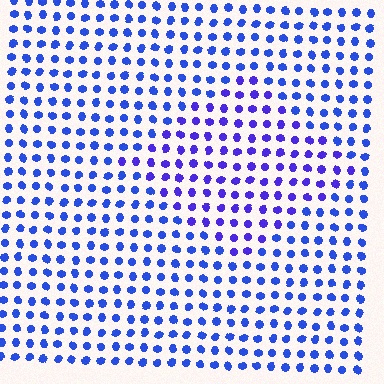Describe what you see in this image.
The image is filled with small blue elements in a uniform arrangement. A diamond-shaped region is visible where the elements are tinted to a slightly different hue, forming a subtle color boundary.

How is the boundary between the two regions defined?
The boundary is defined purely by a slight shift in hue (about 24 degrees). Spacing, size, and orientation are identical on both sides.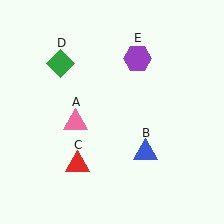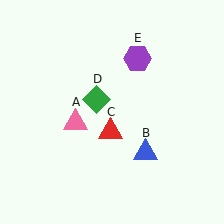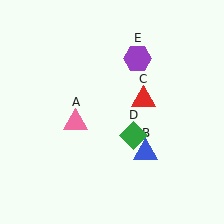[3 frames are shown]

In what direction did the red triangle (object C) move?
The red triangle (object C) moved up and to the right.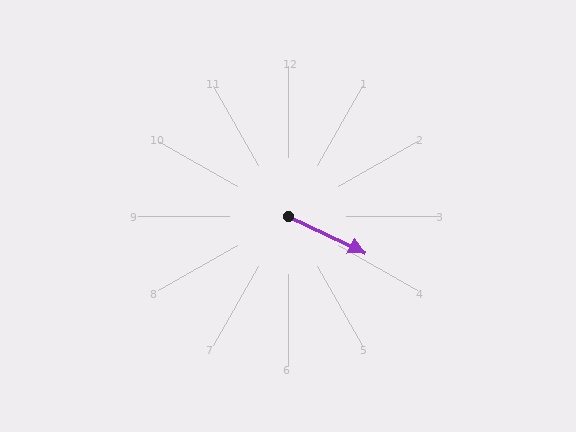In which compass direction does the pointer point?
Southeast.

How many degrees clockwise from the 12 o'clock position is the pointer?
Approximately 115 degrees.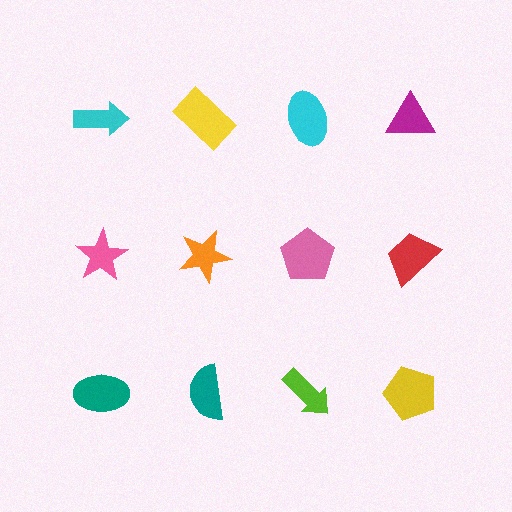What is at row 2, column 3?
A pink pentagon.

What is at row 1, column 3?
A cyan ellipse.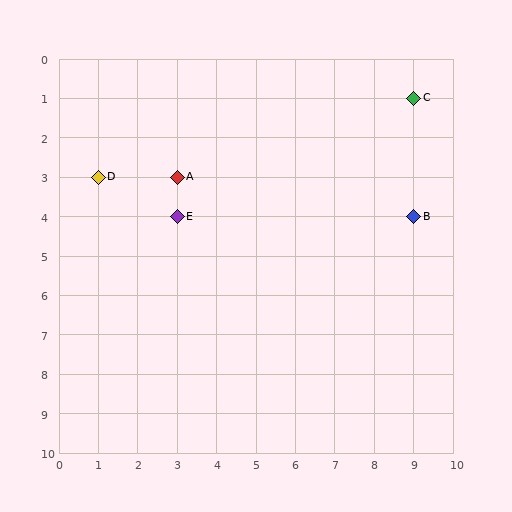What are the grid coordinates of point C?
Point C is at grid coordinates (9, 1).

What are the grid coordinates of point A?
Point A is at grid coordinates (3, 3).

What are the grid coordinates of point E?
Point E is at grid coordinates (3, 4).